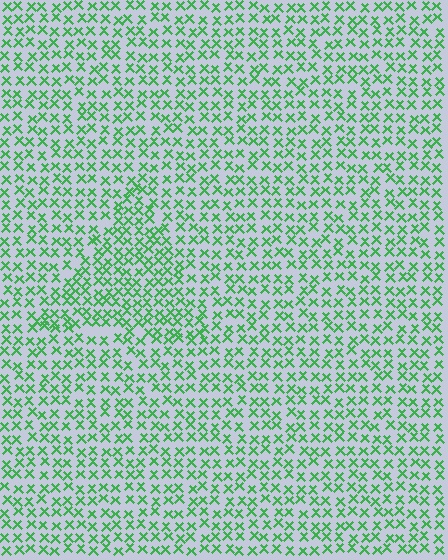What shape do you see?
I see a triangle.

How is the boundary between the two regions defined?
The boundary is defined by a change in element density (approximately 1.5x ratio). All elements are the same color, size, and shape.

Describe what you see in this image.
The image contains small green elements arranged at two different densities. A triangle-shaped region is visible where the elements are more densely packed than the surrounding area.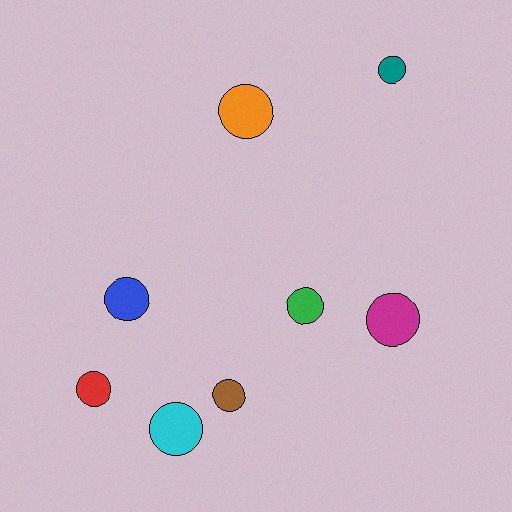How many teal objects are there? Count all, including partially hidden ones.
There is 1 teal object.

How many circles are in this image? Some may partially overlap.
There are 8 circles.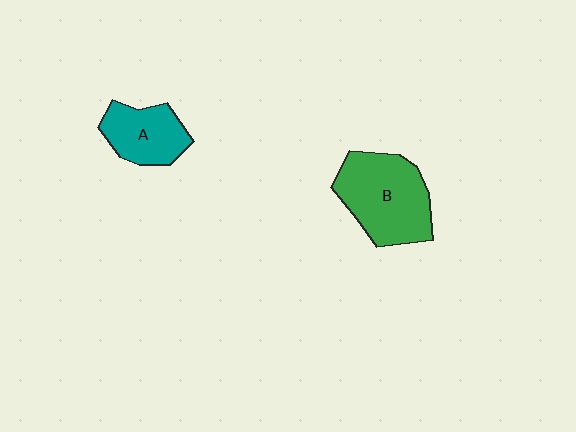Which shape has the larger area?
Shape B (green).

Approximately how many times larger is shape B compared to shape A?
Approximately 1.6 times.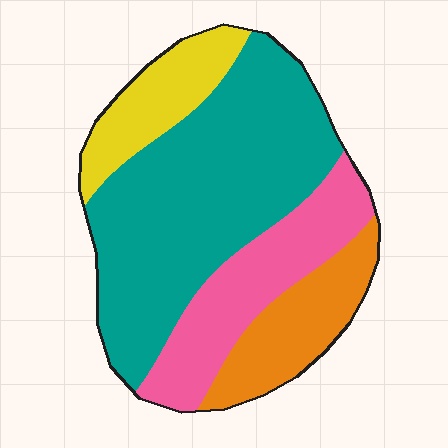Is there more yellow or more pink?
Pink.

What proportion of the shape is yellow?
Yellow covers about 15% of the shape.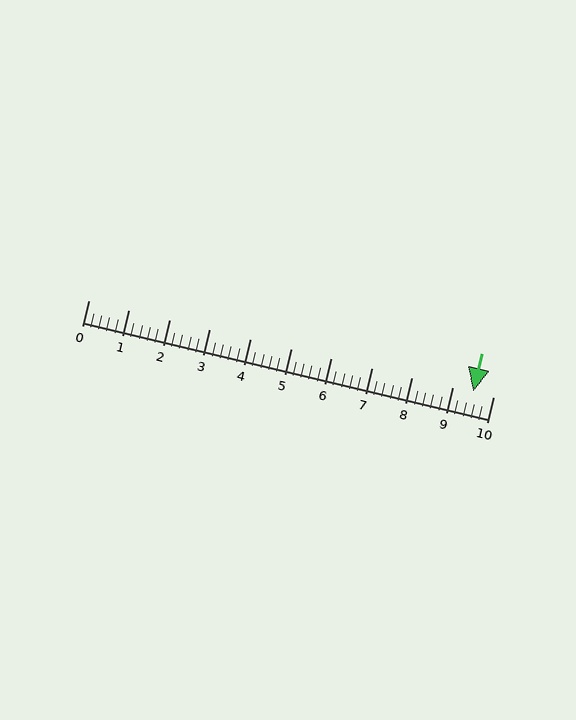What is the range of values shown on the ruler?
The ruler shows values from 0 to 10.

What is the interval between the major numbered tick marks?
The major tick marks are spaced 1 units apart.